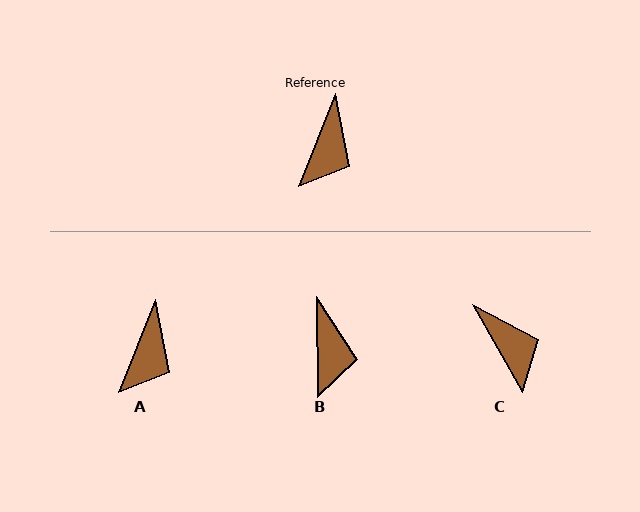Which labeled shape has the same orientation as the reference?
A.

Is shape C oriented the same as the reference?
No, it is off by about 51 degrees.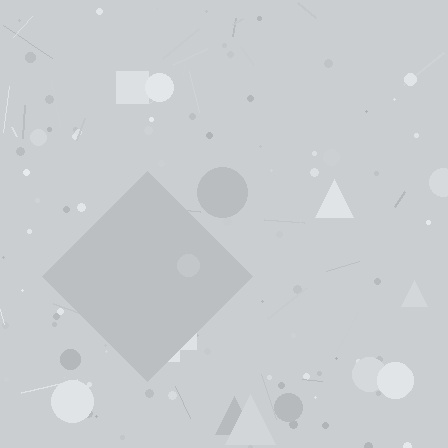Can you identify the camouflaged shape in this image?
The camouflaged shape is a diamond.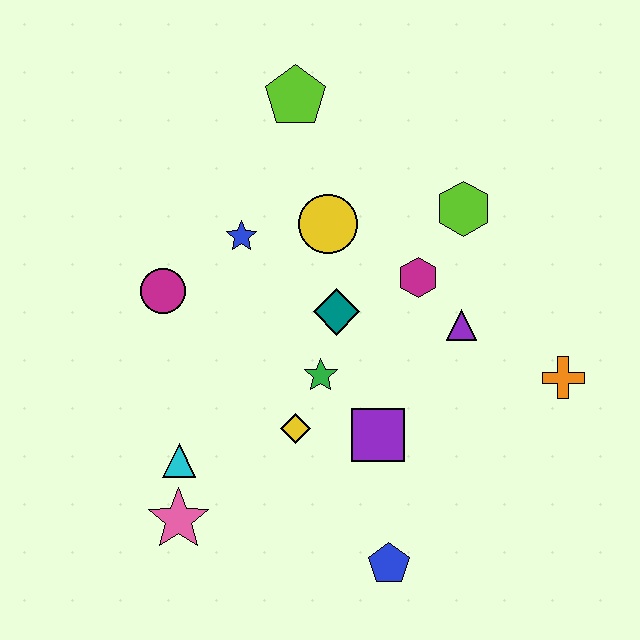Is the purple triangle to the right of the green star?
Yes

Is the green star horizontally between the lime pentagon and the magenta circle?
No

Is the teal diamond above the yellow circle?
No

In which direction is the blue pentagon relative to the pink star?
The blue pentagon is to the right of the pink star.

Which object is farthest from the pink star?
The lime pentagon is farthest from the pink star.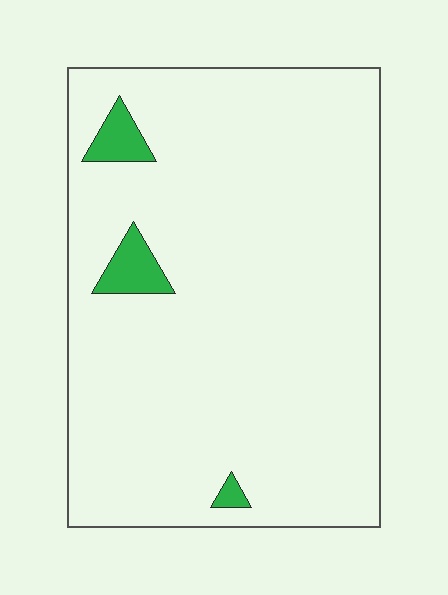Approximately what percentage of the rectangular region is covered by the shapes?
Approximately 5%.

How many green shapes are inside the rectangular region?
3.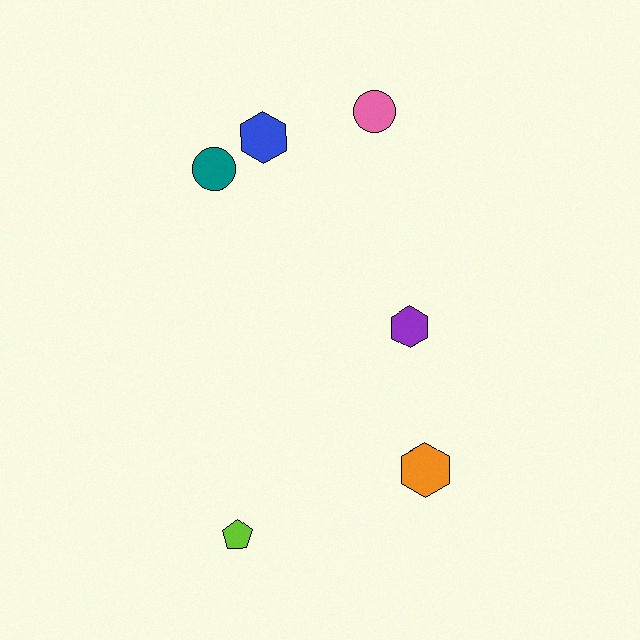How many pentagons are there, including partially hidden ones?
There is 1 pentagon.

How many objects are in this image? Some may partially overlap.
There are 6 objects.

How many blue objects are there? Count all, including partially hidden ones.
There is 1 blue object.